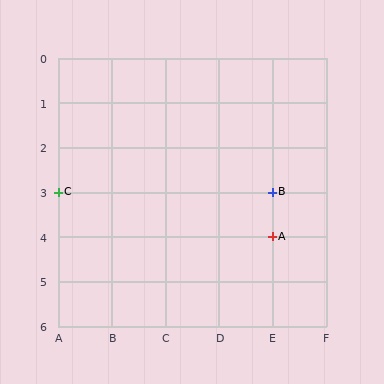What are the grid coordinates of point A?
Point A is at grid coordinates (E, 4).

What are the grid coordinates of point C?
Point C is at grid coordinates (A, 3).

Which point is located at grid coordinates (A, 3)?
Point C is at (A, 3).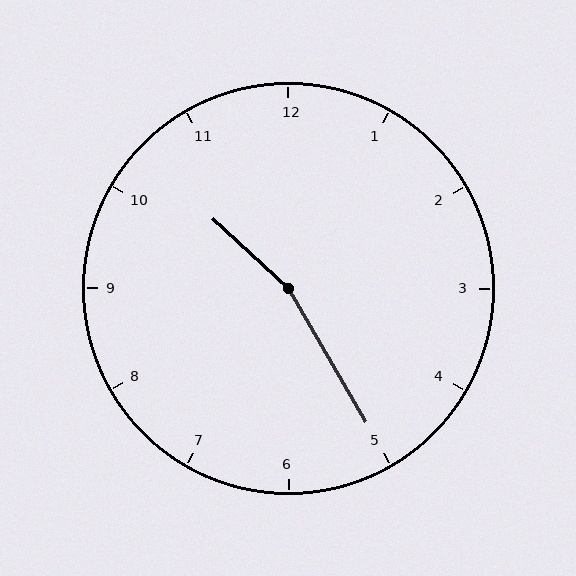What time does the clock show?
10:25.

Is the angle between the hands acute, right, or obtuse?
It is obtuse.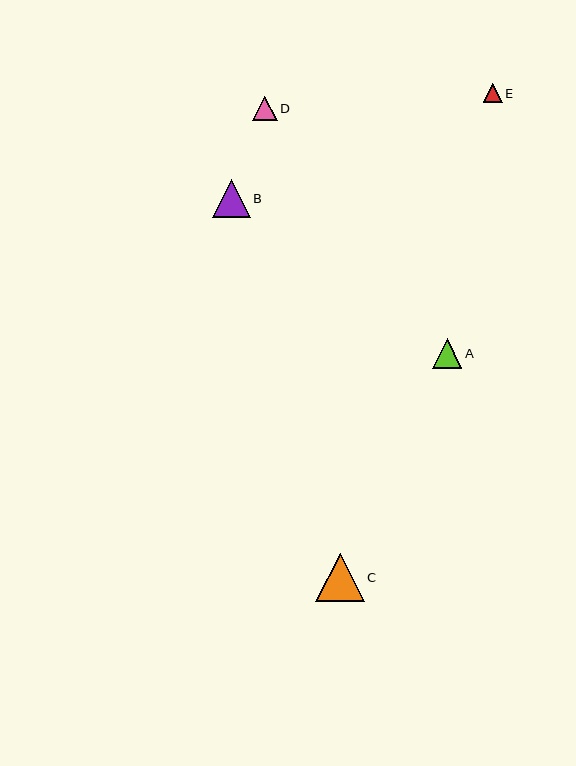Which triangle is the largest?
Triangle C is the largest with a size of approximately 49 pixels.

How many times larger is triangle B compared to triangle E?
Triangle B is approximately 2.0 times the size of triangle E.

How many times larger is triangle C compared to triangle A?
Triangle C is approximately 1.6 times the size of triangle A.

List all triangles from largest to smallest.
From largest to smallest: C, B, A, D, E.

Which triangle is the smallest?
Triangle E is the smallest with a size of approximately 19 pixels.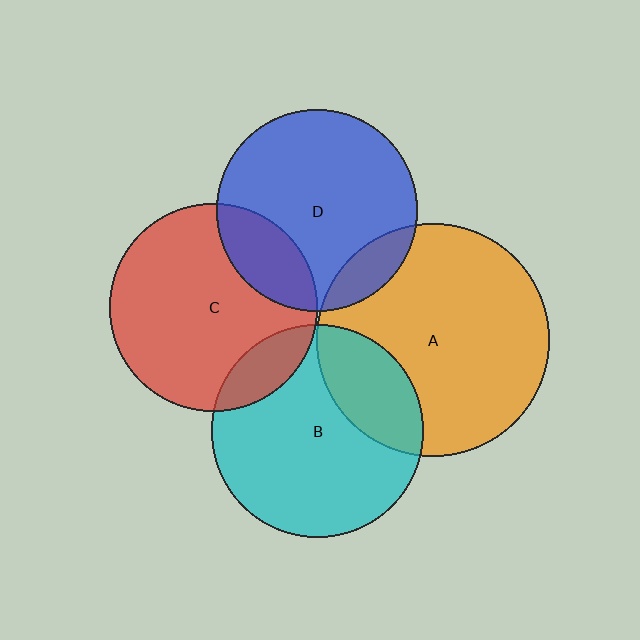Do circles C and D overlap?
Yes.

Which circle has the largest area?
Circle A (orange).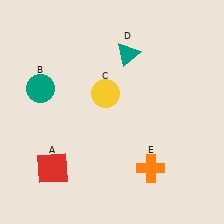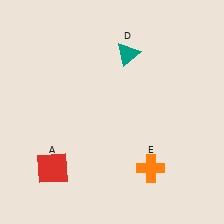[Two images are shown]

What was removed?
The teal circle (B), the yellow circle (C) were removed in Image 2.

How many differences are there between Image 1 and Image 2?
There are 2 differences between the two images.